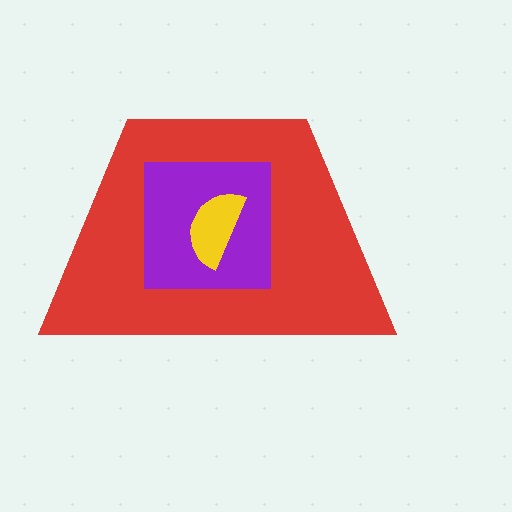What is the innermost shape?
The yellow semicircle.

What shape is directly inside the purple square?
The yellow semicircle.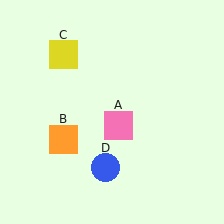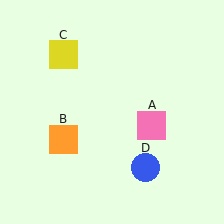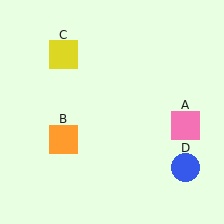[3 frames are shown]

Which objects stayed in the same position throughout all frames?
Orange square (object B) and yellow square (object C) remained stationary.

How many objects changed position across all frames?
2 objects changed position: pink square (object A), blue circle (object D).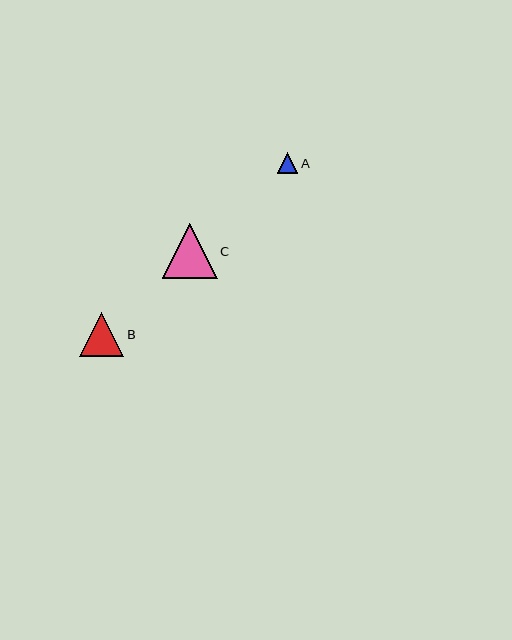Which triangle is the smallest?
Triangle A is the smallest with a size of approximately 21 pixels.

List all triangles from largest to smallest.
From largest to smallest: C, B, A.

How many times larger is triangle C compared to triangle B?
Triangle C is approximately 1.2 times the size of triangle B.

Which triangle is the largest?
Triangle C is the largest with a size of approximately 55 pixels.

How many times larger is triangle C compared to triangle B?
Triangle C is approximately 1.2 times the size of triangle B.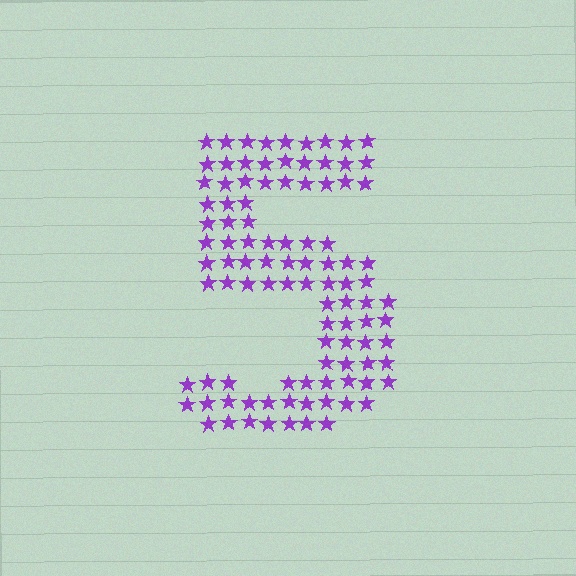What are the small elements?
The small elements are stars.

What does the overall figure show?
The overall figure shows the digit 5.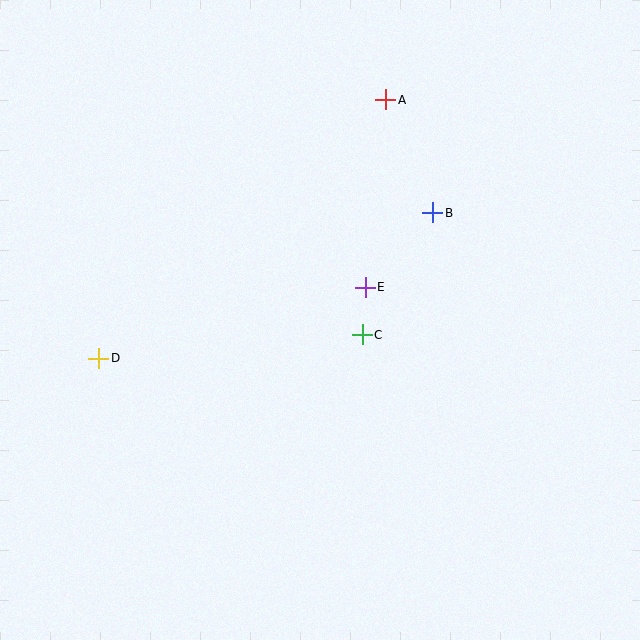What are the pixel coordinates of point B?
Point B is at (433, 213).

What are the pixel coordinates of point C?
Point C is at (362, 335).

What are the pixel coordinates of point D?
Point D is at (99, 358).